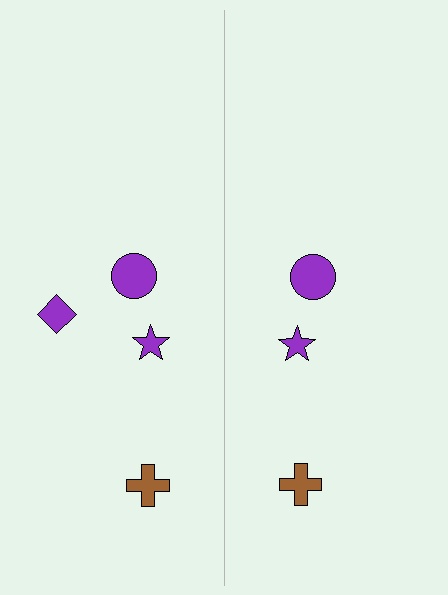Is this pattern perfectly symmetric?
No, the pattern is not perfectly symmetric. A purple diamond is missing from the right side.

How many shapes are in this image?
There are 7 shapes in this image.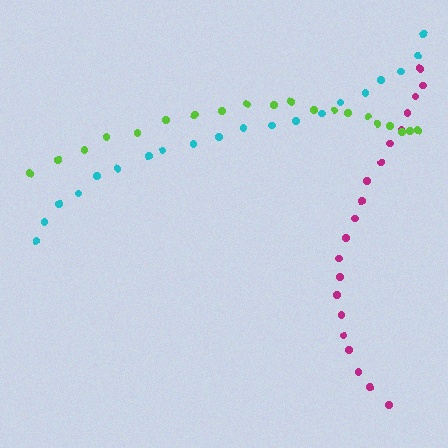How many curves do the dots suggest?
There are 3 distinct paths.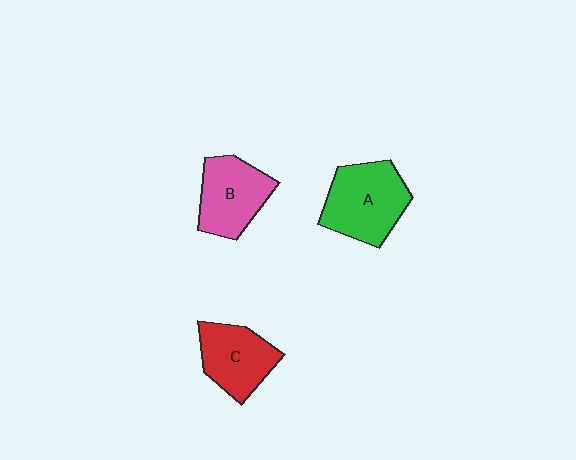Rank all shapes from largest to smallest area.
From largest to smallest: A (green), B (pink), C (red).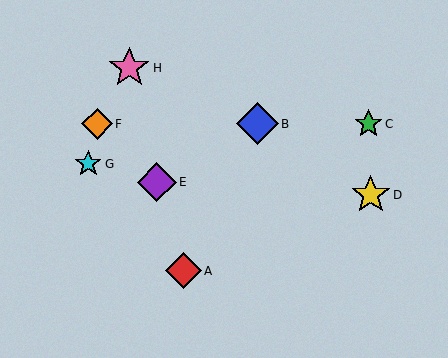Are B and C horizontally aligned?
Yes, both are at y≈124.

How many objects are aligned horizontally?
3 objects (B, C, F) are aligned horizontally.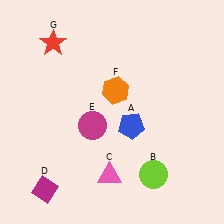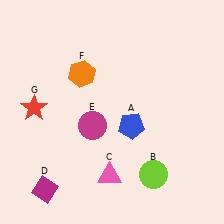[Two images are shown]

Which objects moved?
The objects that moved are: the orange hexagon (F), the red star (G).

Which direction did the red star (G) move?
The red star (G) moved down.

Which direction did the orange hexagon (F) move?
The orange hexagon (F) moved left.